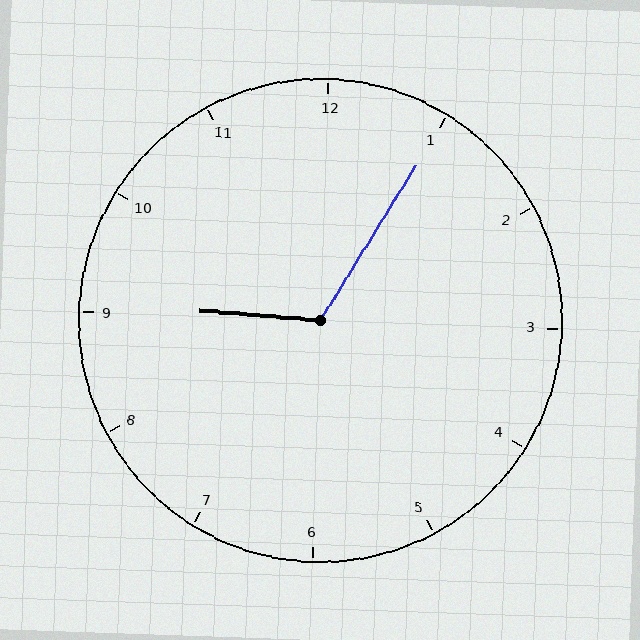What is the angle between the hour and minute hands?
Approximately 118 degrees.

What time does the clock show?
9:05.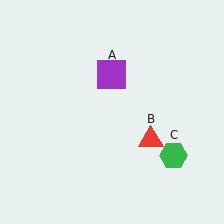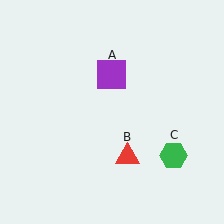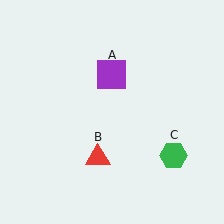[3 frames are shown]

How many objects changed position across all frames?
1 object changed position: red triangle (object B).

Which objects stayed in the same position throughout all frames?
Purple square (object A) and green hexagon (object C) remained stationary.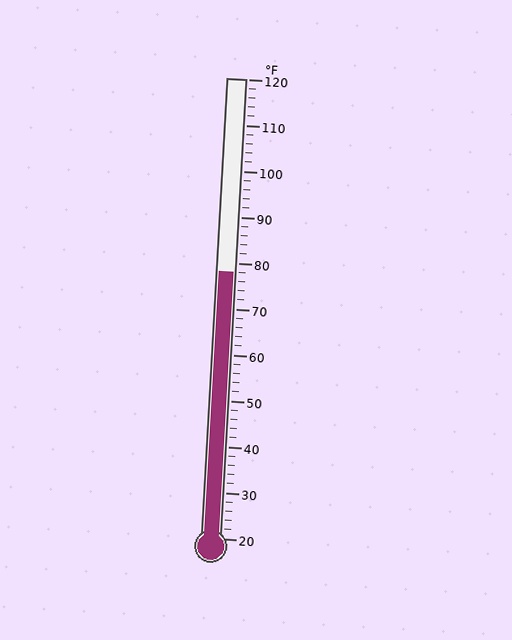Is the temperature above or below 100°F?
The temperature is below 100°F.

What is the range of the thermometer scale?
The thermometer scale ranges from 20°F to 120°F.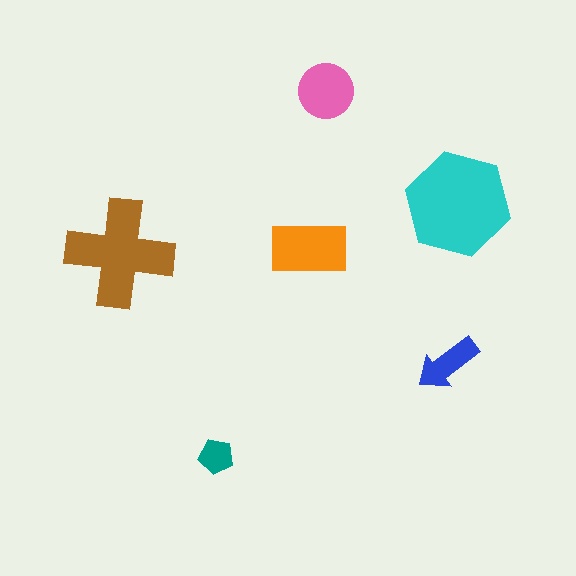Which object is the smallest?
The teal pentagon.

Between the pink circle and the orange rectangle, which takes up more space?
The orange rectangle.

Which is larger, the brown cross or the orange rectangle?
The brown cross.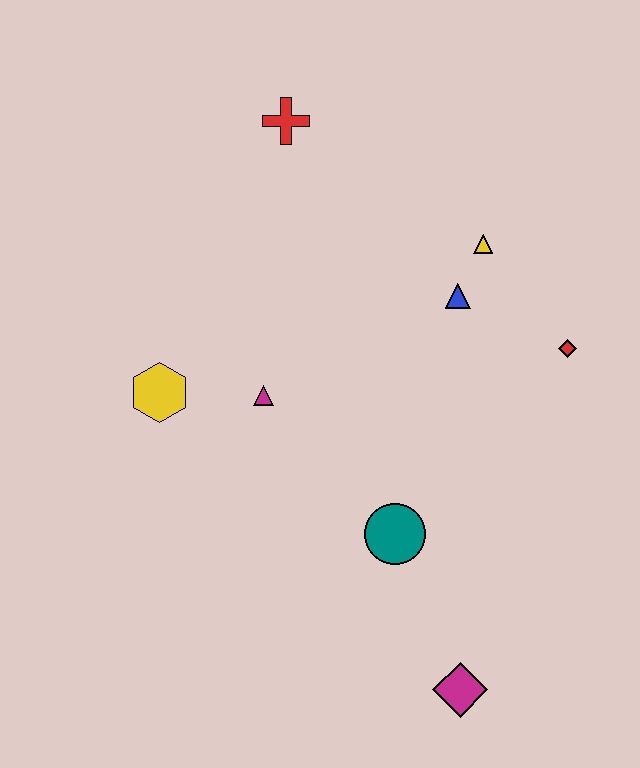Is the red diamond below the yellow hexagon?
No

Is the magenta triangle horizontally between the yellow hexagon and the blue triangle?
Yes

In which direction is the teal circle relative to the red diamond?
The teal circle is below the red diamond.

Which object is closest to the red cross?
The yellow triangle is closest to the red cross.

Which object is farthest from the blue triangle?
The magenta diamond is farthest from the blue triangle.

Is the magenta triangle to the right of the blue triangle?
No